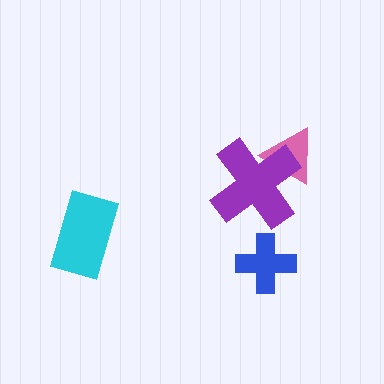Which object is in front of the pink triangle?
The purple cross is in front of the pink triangle.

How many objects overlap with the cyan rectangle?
0 objects overlap with the cyan rectangle.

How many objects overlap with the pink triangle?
1 object overlaps with the pink triangle.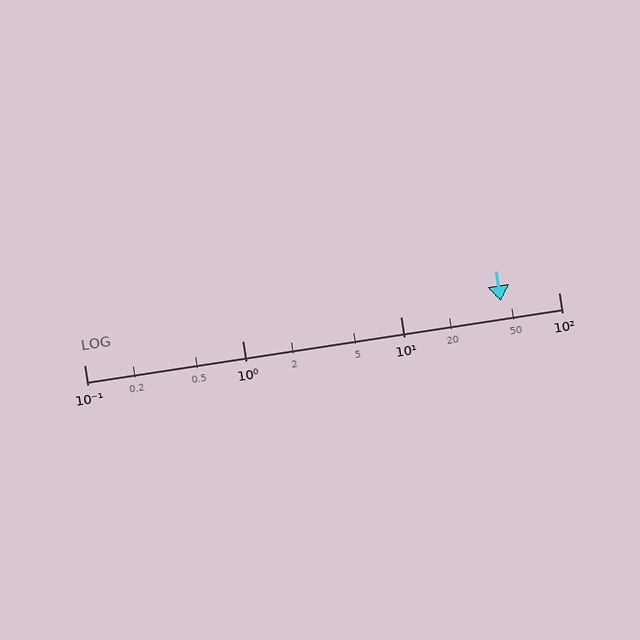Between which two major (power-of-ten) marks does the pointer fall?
The pointer is between 10 and 100.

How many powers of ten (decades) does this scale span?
The scale spans 3 decades, from 0.1 to 100.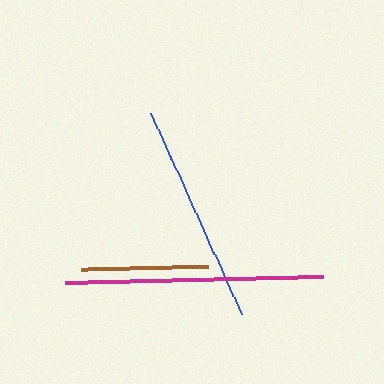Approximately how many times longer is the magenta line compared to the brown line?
The magenta line is approximately 2.0 times the length of the brown line.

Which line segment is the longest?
The magenta line is the longest at approximately 258 pixels.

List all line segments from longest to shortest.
From longest to shortest: magenta, blue, brown.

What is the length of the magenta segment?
The magenta segment is approximately 258 pixels long.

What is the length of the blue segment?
The blue segment is approximately 221 pixels long.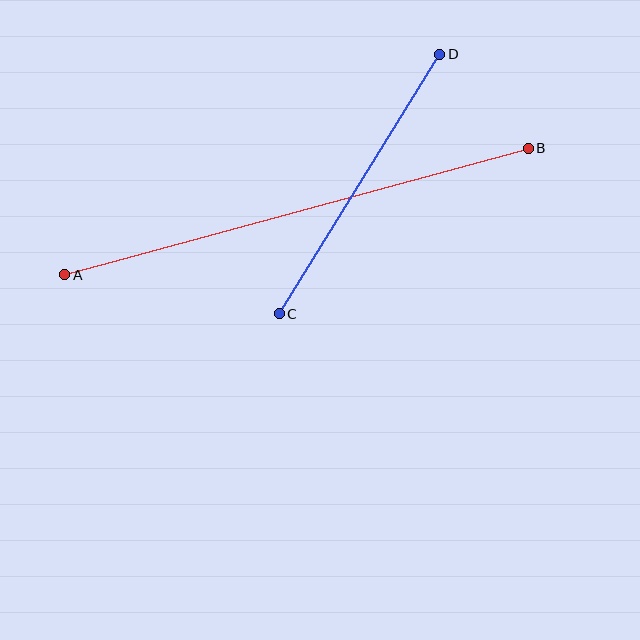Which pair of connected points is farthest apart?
Points A and B are farthest apart.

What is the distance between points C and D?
The distance is approximately 305 pixels.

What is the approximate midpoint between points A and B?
The midpoint is at approximately (297, 211) pixels.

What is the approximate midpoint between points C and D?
The midpoint is at approximately (359, 184) pixels.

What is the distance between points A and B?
The distance is approximately 480 pixels.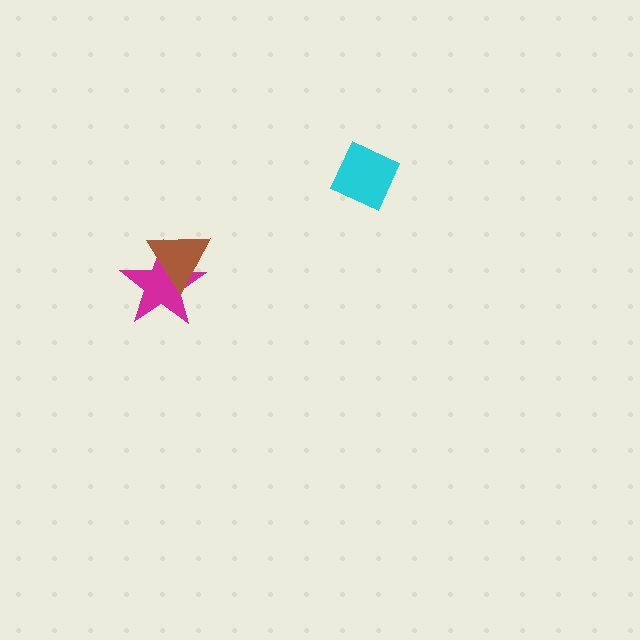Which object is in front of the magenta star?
The brown triangle is in front of the magenta star.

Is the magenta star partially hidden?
Yes, it is partially covered by another shape.